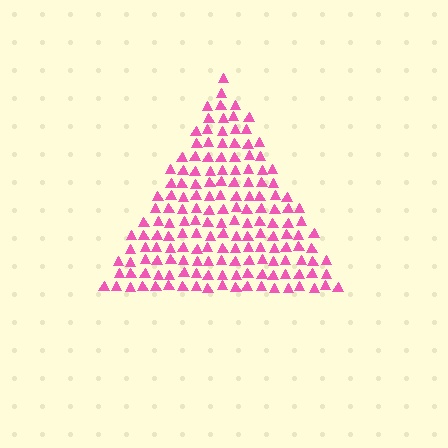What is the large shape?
The large shape is a triangle.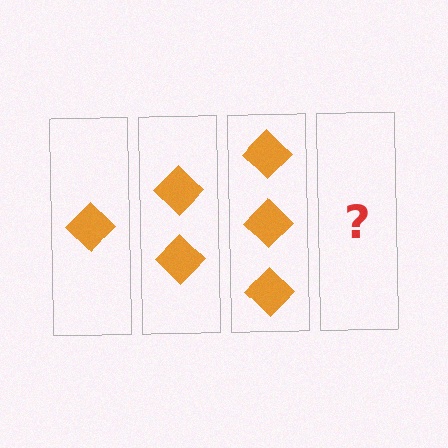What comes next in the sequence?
The next element should be 4 diamonds.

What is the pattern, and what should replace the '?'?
The pattern is that each step adds one more diamond. The '?' should be 4 diamonds.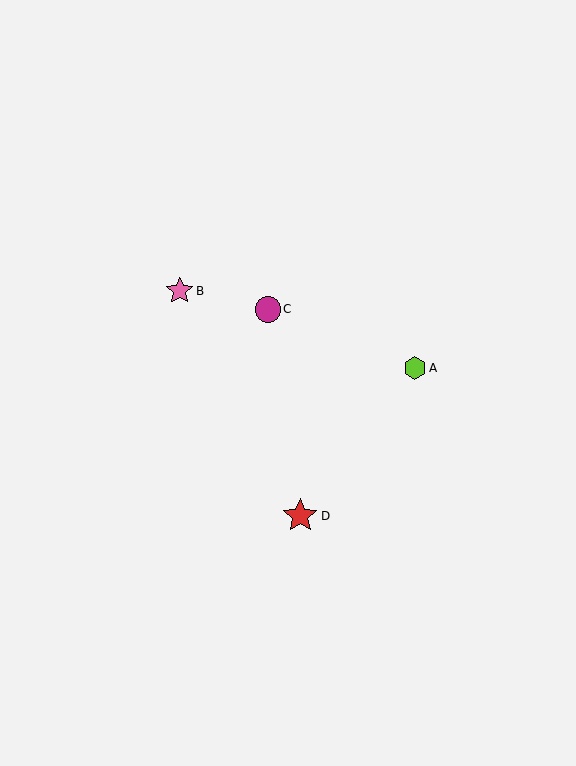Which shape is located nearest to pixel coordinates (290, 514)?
The red star (labeled D) at (300, 516) is nearest to that location.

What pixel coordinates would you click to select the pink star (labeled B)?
Click at (180, 291) to select the pink star B.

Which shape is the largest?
The red star (labeled D) is the largest.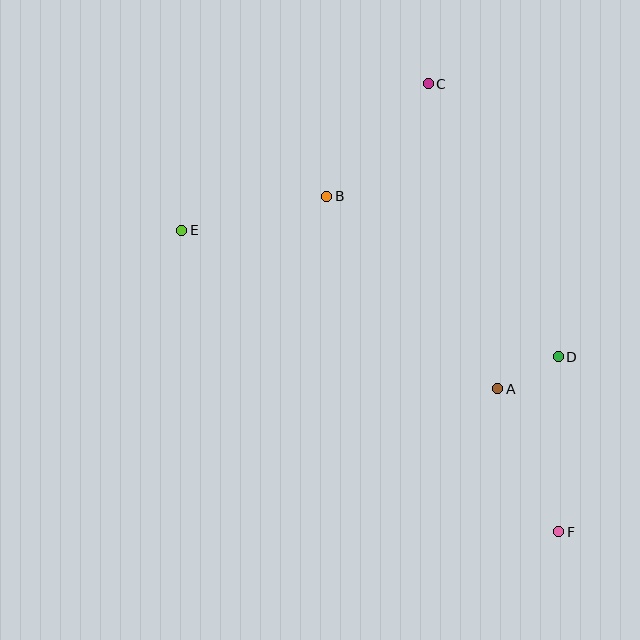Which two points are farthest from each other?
Points E and F are farthest from each other.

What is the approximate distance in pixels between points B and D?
The distance between B and D is approximately 282 pixels.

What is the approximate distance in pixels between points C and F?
The distance between C and F is approximately 467 pixels.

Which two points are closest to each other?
Points A and D are closest to each other.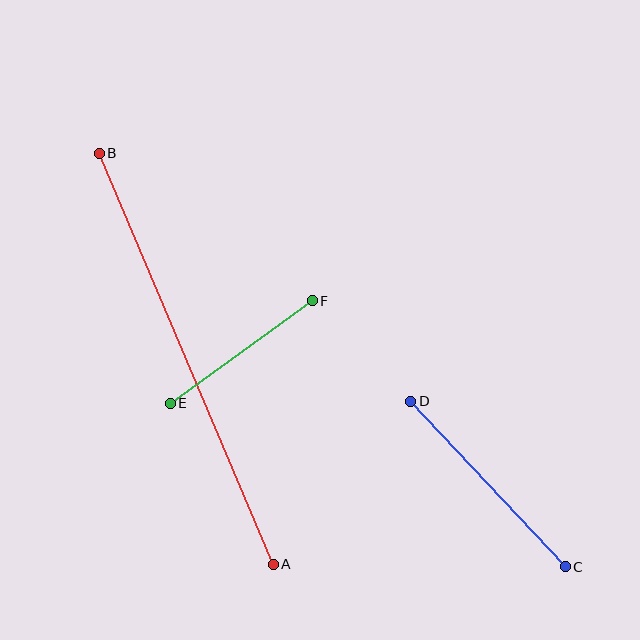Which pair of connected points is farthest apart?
Points A and B are farthest apart.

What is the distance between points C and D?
The distance is approximately 227 pixels.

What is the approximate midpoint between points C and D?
The midpoint is at approximately (488, 484) pixels.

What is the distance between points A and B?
The distance is approximately 446 pixels.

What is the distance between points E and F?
The distance is approximately 175 pixels.